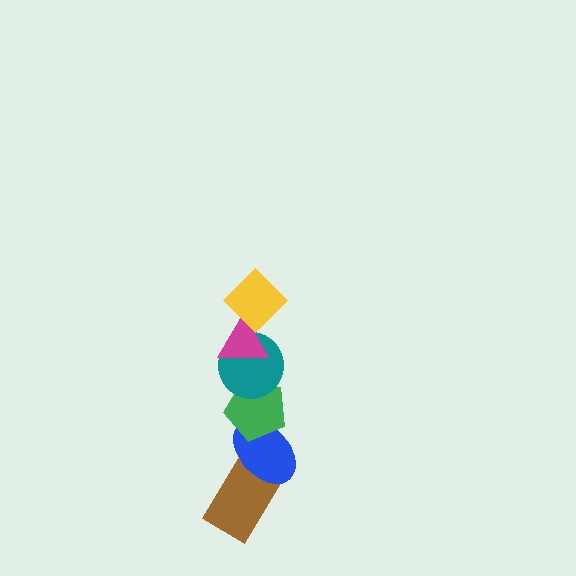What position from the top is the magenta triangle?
The magenta triangle is 2nd from the top.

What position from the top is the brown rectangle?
The brown rectangle is 6th from the top.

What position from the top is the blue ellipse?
The blue ellipse is 5th from the top.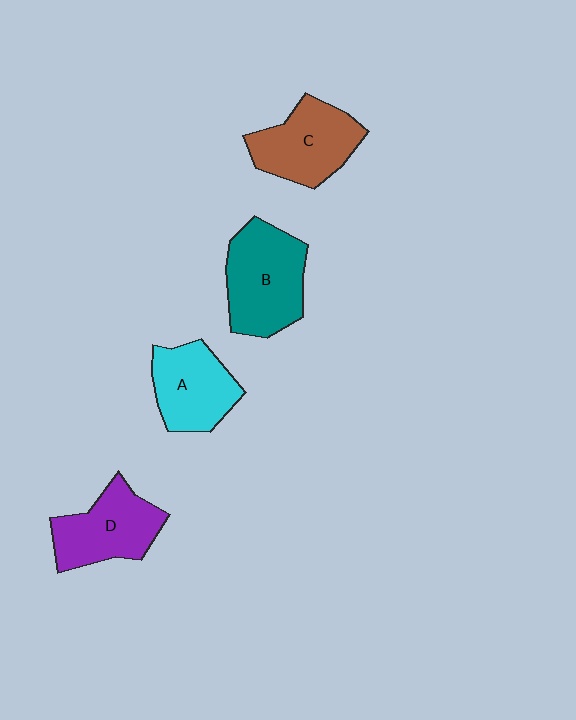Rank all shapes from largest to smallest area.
From largest to smallest: B (teal), C (brown), D (purple), A (cyan).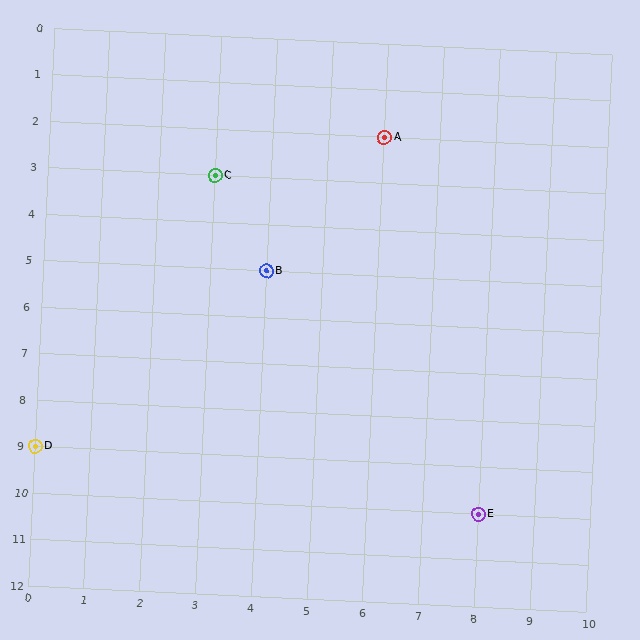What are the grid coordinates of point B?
Point B is at grid coordinates (4, 5).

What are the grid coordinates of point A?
Point A is at grid coordinates (6, 2).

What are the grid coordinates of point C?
Point C is at grid coordinates (3, 3).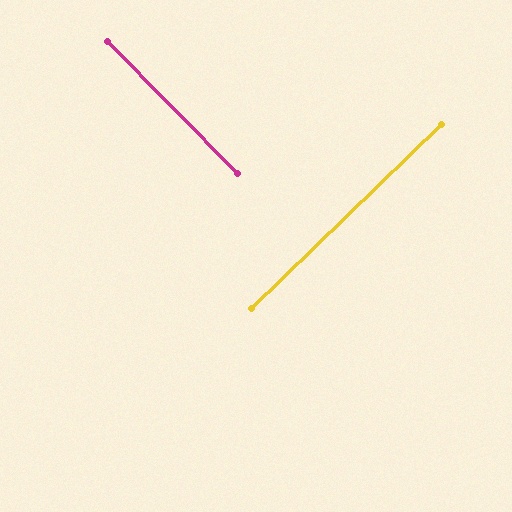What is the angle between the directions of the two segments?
Approximately 89 degrees.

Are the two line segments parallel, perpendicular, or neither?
Perpendicular — they meet at approximately 89°.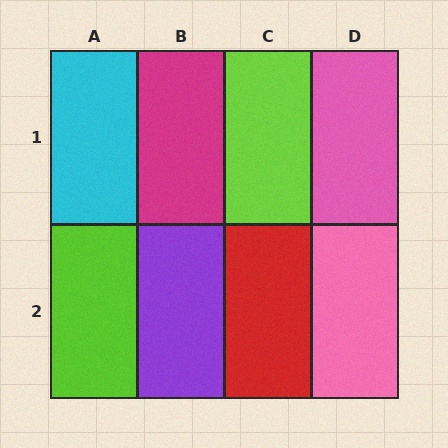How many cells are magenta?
1 cell is magenta.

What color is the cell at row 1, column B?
Magenta.